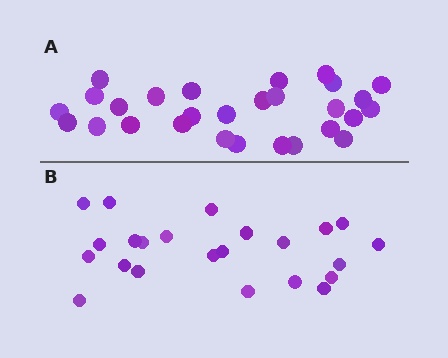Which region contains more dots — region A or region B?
Region A (the top region) has more dots.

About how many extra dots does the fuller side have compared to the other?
Region A has about 5 more dots than region B.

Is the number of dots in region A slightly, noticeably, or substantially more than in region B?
Region A has only slightly more — the two regions are fairly close. The ratio is roughly 1.2 to 1.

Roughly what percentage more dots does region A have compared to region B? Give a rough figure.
About 20% more.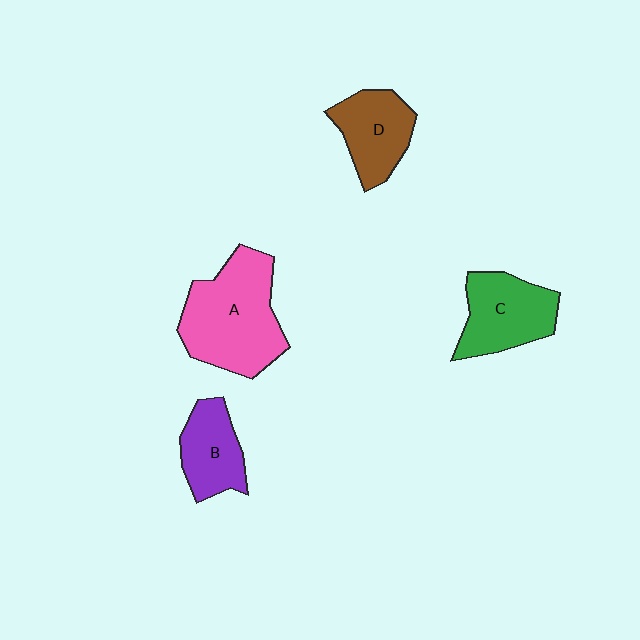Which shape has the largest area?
Shape A (pink).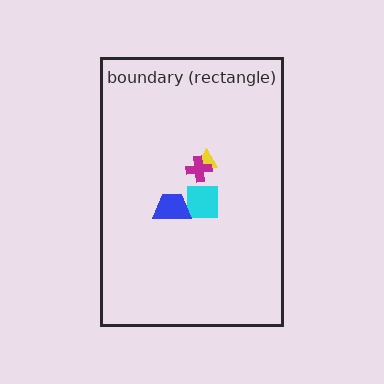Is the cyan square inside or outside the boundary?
Inside.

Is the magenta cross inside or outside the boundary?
Inside.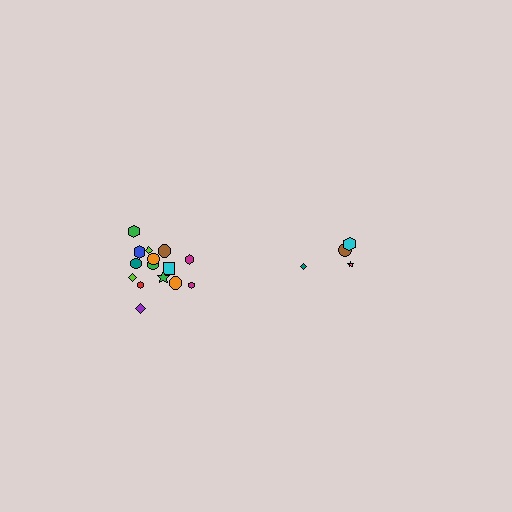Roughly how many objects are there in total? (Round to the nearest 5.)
Roughly 20 objects in total.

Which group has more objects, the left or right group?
The left group.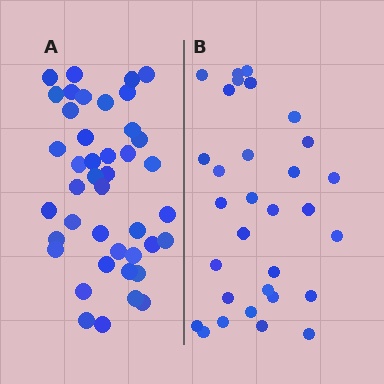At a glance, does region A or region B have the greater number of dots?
Region A (the left region) has more dots.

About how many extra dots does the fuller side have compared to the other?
Region A has roughly 12 or so more dots than region B.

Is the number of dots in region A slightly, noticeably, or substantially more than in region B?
Region A has noticeably more, but not dramatically so. The ratio is roughly 1.4 to 1.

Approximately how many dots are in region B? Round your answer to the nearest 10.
About 30 dots. (The exact count is 31, which rounds to 30.)